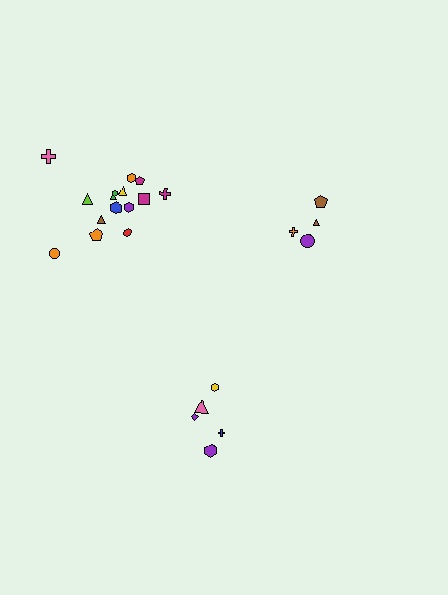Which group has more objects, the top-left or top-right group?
The top-left group.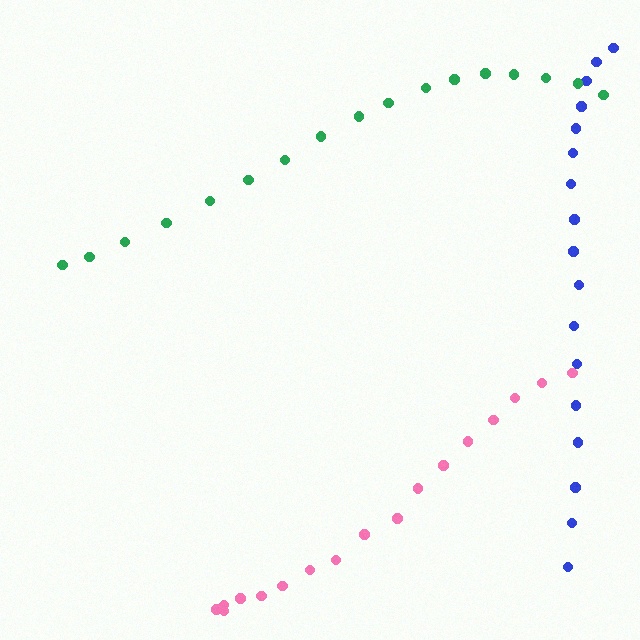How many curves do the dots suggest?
There are 3 distinct paths.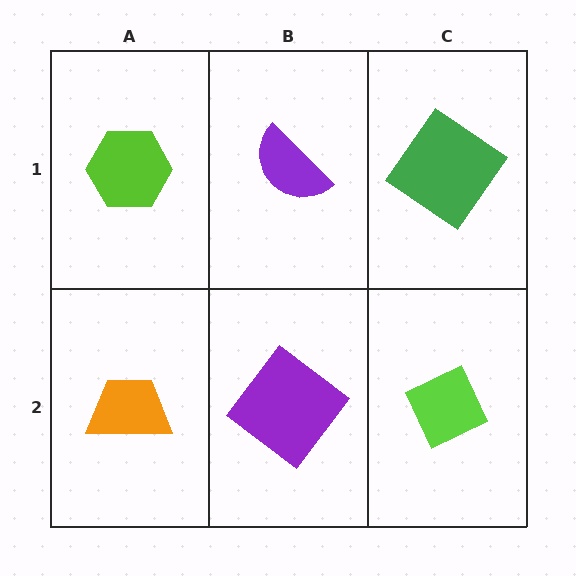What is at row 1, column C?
A green diamond.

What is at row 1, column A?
A lime hexagon.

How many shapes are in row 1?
3 shapes.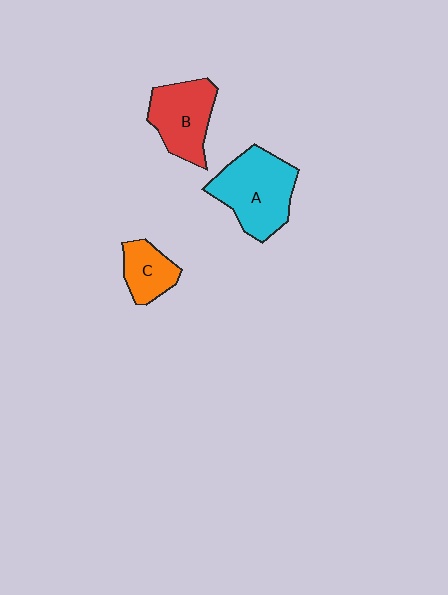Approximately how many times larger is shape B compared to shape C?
Approximately 1.6 times.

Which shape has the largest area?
Shape A (cyan).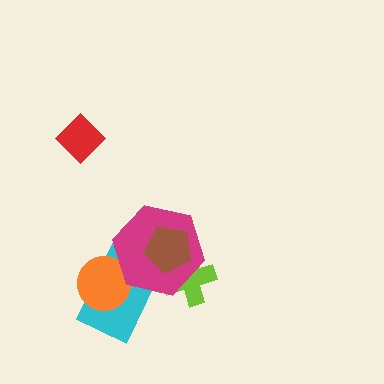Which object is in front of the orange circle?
The magenta hexagon is in front of the orange circle.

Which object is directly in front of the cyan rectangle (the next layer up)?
The orange circle is directly in front of the cyan rectangle.